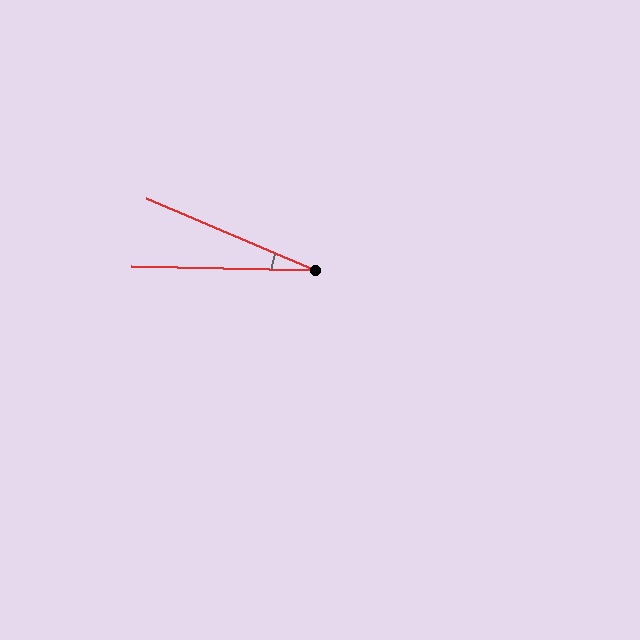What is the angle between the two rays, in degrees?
Approximately 22 degrees.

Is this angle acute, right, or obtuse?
It is acute.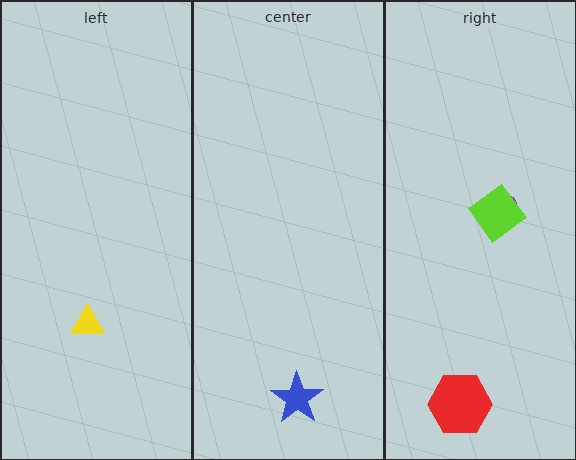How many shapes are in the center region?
1.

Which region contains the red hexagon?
The right region.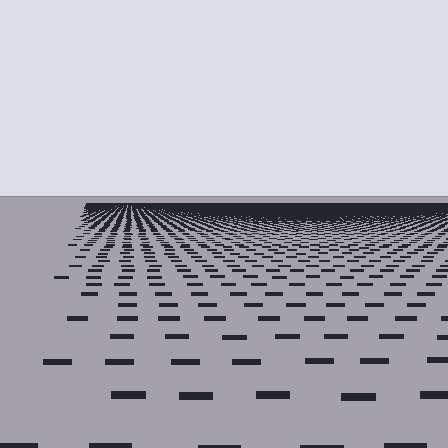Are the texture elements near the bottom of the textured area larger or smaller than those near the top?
Larger. Near the bottom, elements are closer to the viewer and appear at a bigger on-screen size.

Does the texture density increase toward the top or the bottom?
Density increases toward the top.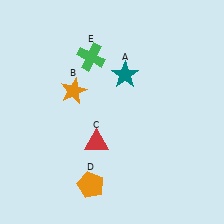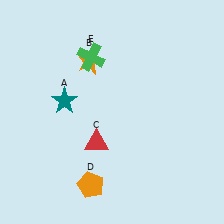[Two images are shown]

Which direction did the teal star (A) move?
The teal star (A) moved left.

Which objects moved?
The objects that moved are: the teal star (A), the orange star (B).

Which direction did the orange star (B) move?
The orange star (B) moved up.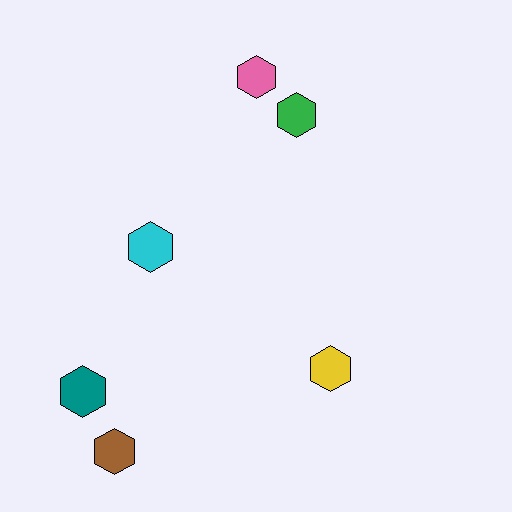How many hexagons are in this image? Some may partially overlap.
There are 6 hexagons.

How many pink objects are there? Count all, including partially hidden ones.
There is 1 pink object.